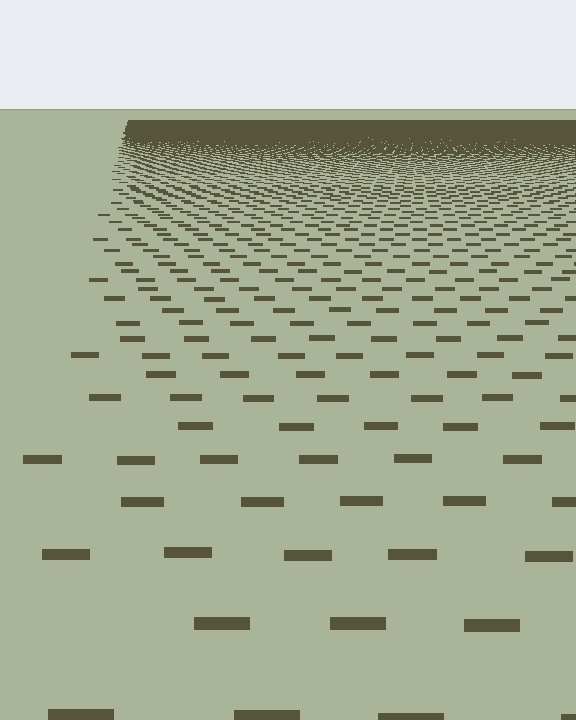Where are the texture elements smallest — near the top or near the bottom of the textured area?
Near the top.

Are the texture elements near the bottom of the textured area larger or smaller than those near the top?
Larger. Near the bottom, elements are closer to the viewer and appear at a bigger on-screen size.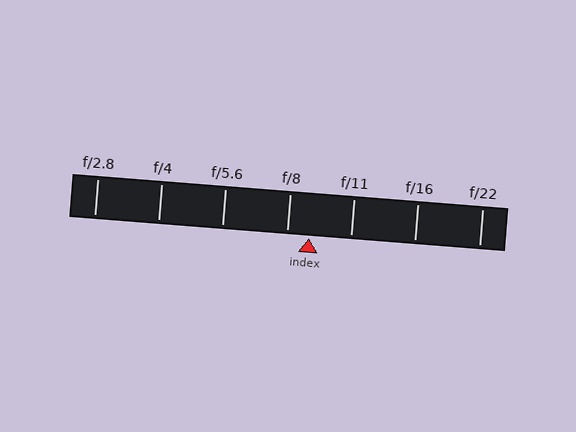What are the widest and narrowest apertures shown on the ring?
The widest aperture shown is f/2.8 and the narrowest is f/22.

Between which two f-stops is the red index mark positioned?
The index mark is between f/8 and f/11.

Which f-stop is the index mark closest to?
The index mark is closest to f/8.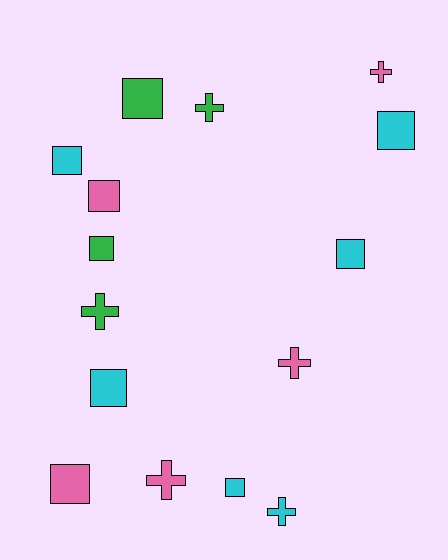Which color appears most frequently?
Cyan, with 6 objects.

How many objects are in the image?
There are 15 objects.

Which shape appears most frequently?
Square, with 9 objects.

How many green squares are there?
There are 2 green squares.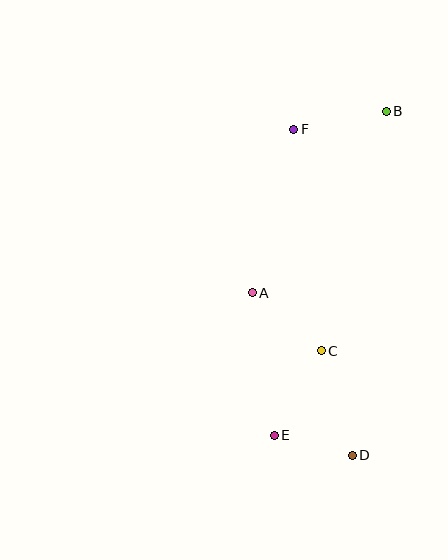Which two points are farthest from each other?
Points B and D are farthest from each other.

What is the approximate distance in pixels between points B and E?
The distance between B and E is approximately 342 pixels.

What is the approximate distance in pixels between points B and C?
The distance between B and C is approximately 248 pixels.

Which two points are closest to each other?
Points D and E are closest to each other.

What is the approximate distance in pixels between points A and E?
The distance between A and E is approximately 144 pixels.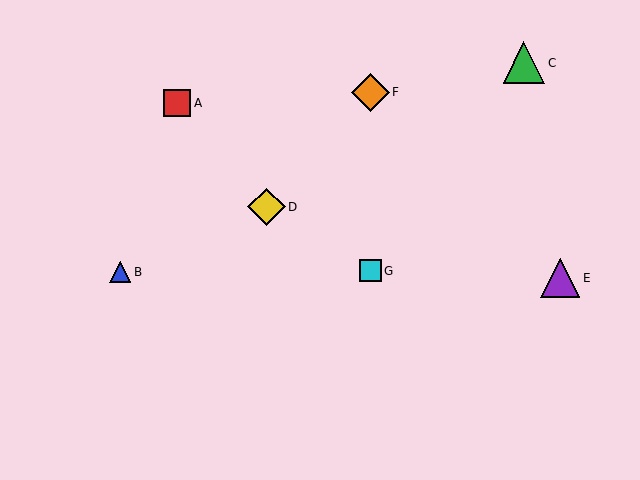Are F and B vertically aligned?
No, F is at x≈370 and B is at x≈120.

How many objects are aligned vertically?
2 objects (F, G) are aligned vertically.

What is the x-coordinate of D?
Object D is at x≈267.